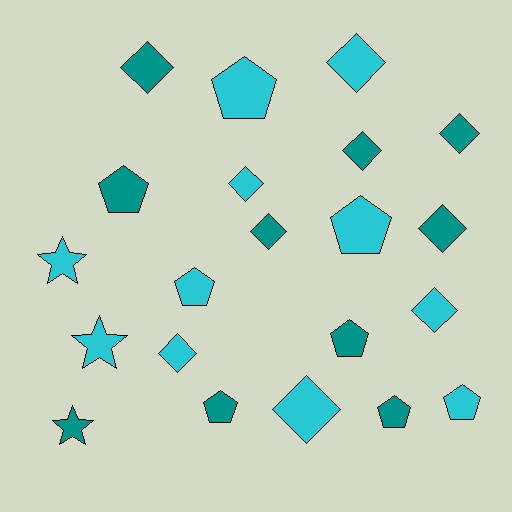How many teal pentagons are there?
There are 4 teal pentagons.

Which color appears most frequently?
Cyan, with 11 objects.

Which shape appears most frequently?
Diamond, with 10 objects.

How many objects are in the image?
There are 21 objects.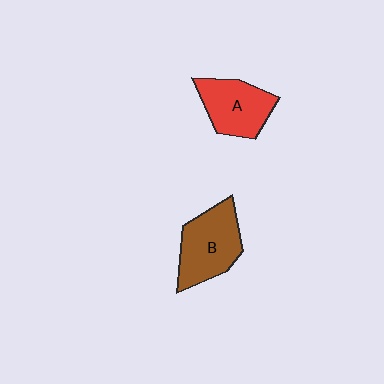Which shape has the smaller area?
Shape A (red).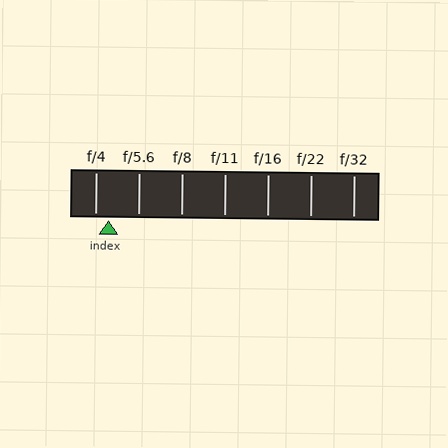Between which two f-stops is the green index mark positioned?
The index mark is between f/4 and f/5.6.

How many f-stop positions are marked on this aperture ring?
There are 7 f-stop positions marked.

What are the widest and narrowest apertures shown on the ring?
The widest aperture shown is f/4 and the narrowest is f/32.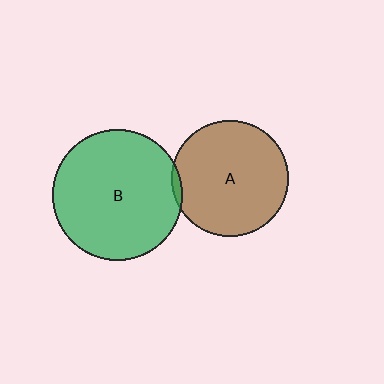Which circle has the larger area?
Circle B (green).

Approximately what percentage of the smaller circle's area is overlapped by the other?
Approximately 5%.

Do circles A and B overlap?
Yes.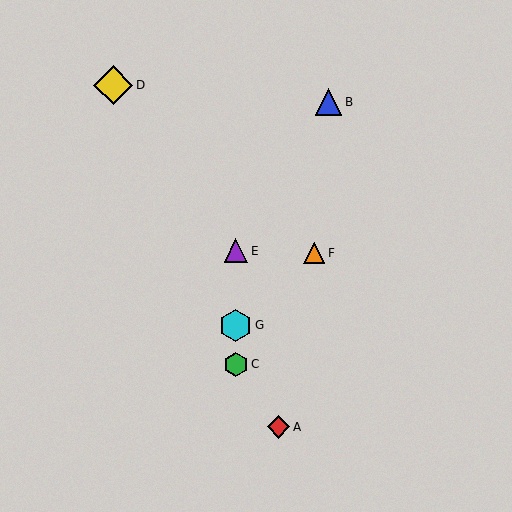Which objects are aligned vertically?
Objects C, E, G are aligned vertically.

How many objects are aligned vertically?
3 objects (C, E, G) are aligned vertically.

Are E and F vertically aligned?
No, E is at x≈236 and F is at x≈314.